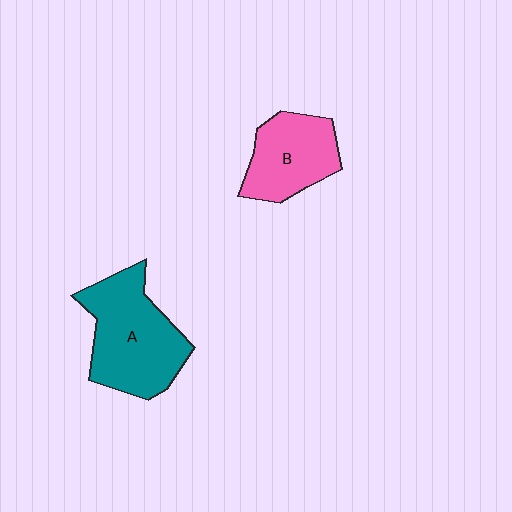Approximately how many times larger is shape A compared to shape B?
Approximately 1.4 times.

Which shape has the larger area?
Shape A (teal).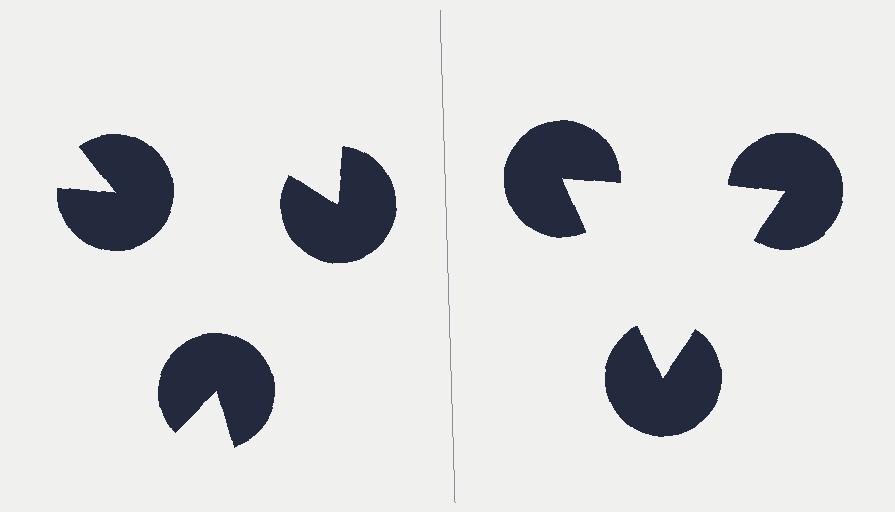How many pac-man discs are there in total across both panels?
6 — 3 on each side.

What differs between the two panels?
The pac-man discs are positioned identically on both sides; only the wedge orientations differ. On the right they align to a triangle; on the left they are misaligned.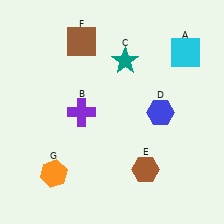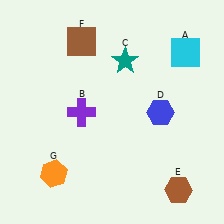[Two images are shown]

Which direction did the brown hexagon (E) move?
The brown hexagon (E) moved right.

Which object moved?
The brown hexagon (E) moved right.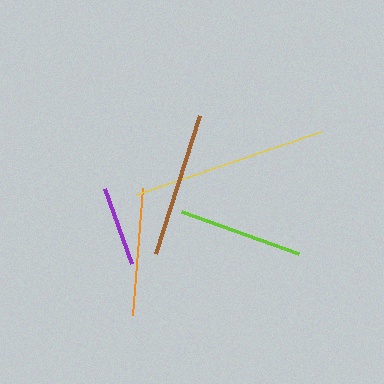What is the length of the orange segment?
The orange segment is approximately 128 pixels long.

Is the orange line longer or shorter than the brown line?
The brown line is longer than the orange line.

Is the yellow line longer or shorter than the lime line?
The yellow line is longer than the lime line.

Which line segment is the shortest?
The purple line is the shortest at approximately 79 pixels.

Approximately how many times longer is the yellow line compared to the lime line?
The yellow line is approximately 1.6 times the length of the lime line.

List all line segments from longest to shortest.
From longest to shortest: yellow, brown, orange, lime, purple.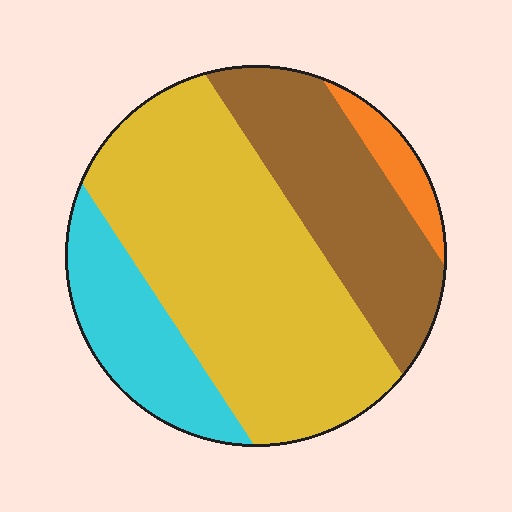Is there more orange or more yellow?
Yellow.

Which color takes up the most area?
Yellow, at roughly 50%.